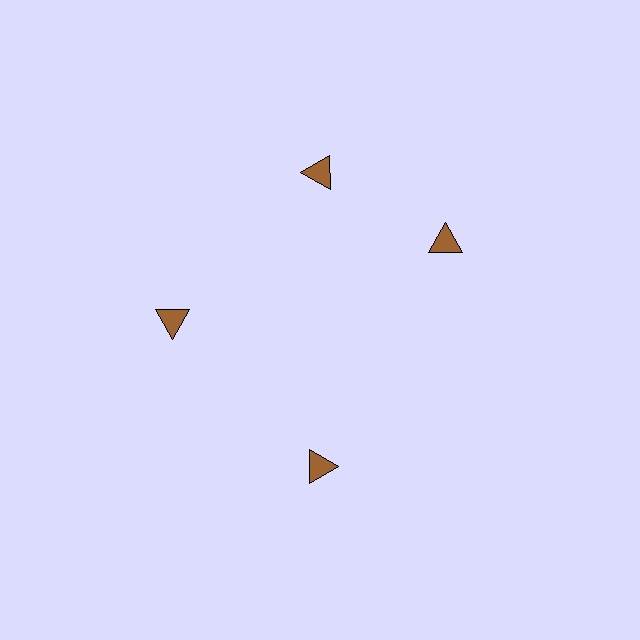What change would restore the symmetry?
The symmetry would be restored by rotating it back into even spacing with its neighbors so that all 4 triangles sit at equal angles and equal distance from the center.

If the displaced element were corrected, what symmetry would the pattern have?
It would have 4-fold rotational symmetry — the pattern would map onto itself every 90 degrees.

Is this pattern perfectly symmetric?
No. The 4 brown triangles are arranged in a ring, but one element near the 3 o'clock position is rotated out of alignment along the ring, breaking the 4-fold rotational symmetry.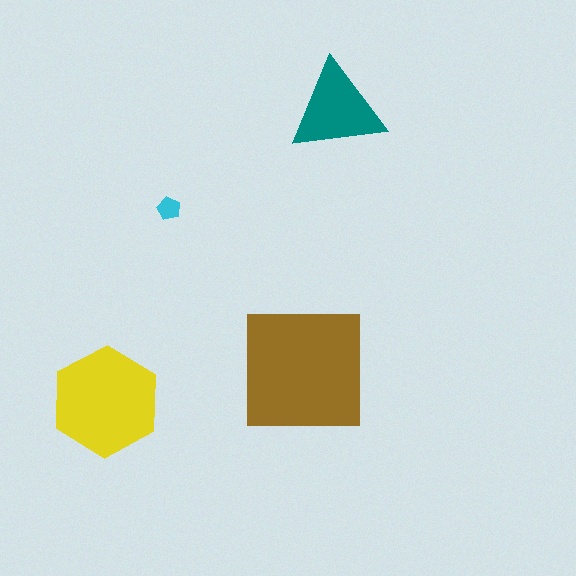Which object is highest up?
The teal triangle is topmost.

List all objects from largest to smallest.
The brown square, the yellow hexagon, the teal triangle, the cyan pentagon.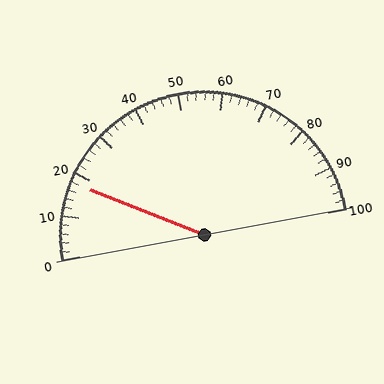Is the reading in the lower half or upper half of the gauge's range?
The reading is in the lower half of the range (0 to 100).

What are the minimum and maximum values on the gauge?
The gauge ranges from 0 to 100.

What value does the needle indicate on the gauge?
The needle indicates approximately 18.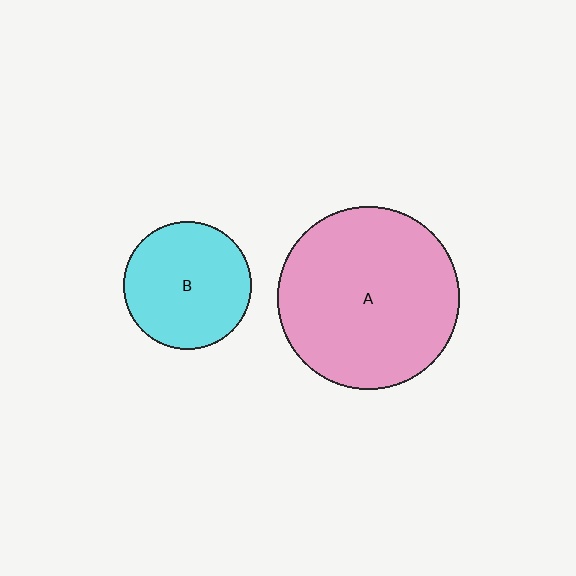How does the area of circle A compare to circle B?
Approximately 2.0 times.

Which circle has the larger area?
Circle A (pink).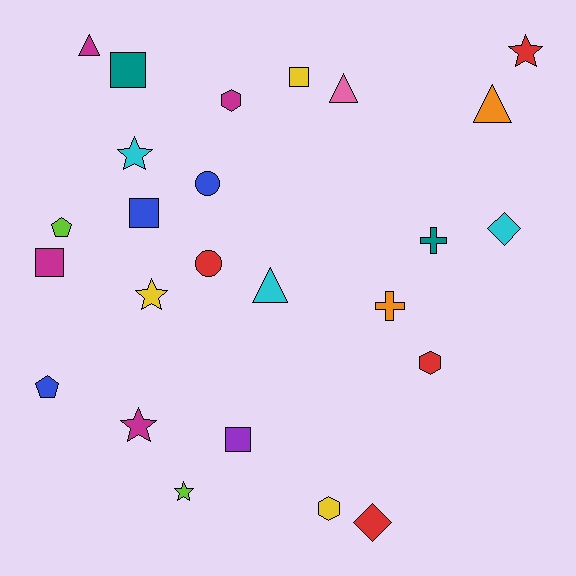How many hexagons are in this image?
There are 3 hexagons.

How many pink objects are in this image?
There is 1 pink object.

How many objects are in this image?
There are 25 objects.